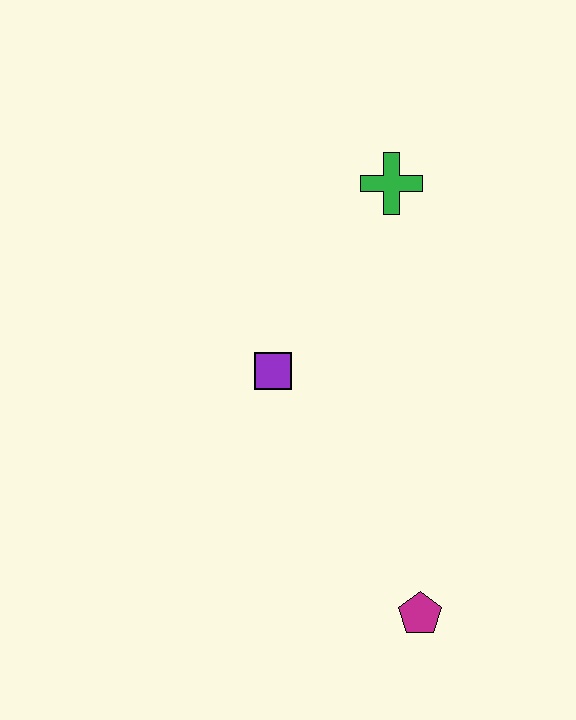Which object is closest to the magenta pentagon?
The purple square is closest to the magenta pentagon.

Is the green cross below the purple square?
No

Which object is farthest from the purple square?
The magenta pentagon is farthest from the purple square.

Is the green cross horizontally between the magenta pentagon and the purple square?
Yes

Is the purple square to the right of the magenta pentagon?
No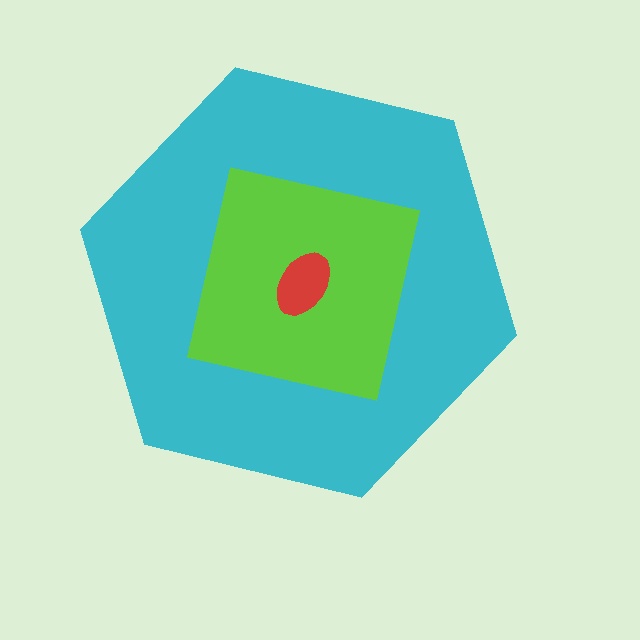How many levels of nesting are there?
3.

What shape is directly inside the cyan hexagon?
The lime square.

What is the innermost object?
The red ellipse.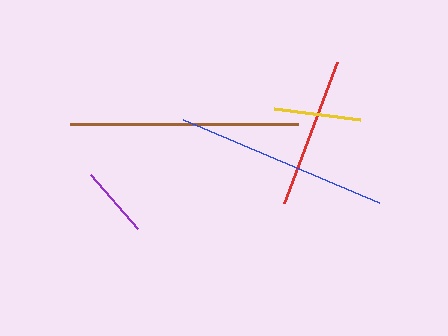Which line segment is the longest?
The brown line is the longest at approximately 228 pixels.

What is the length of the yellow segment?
The yellow segment is approximately 87 pixels long.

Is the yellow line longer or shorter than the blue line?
The blue line is longer than the yellow line.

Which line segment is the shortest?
The purple line is the shortest at approximately 71 pixels.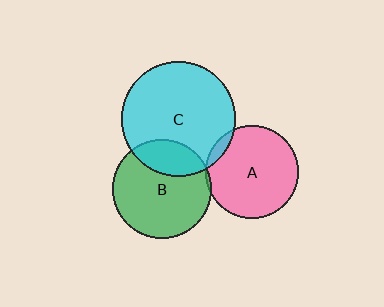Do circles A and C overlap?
Yes.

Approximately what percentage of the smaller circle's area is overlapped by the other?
Approximately 5%.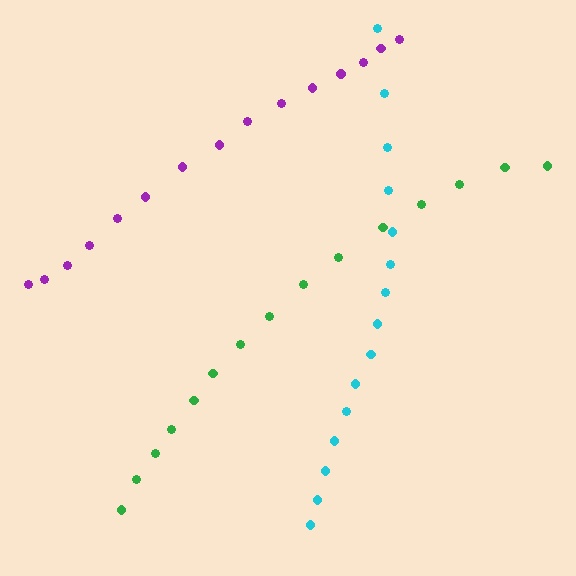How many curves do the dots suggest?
There are 3 distinct paths.